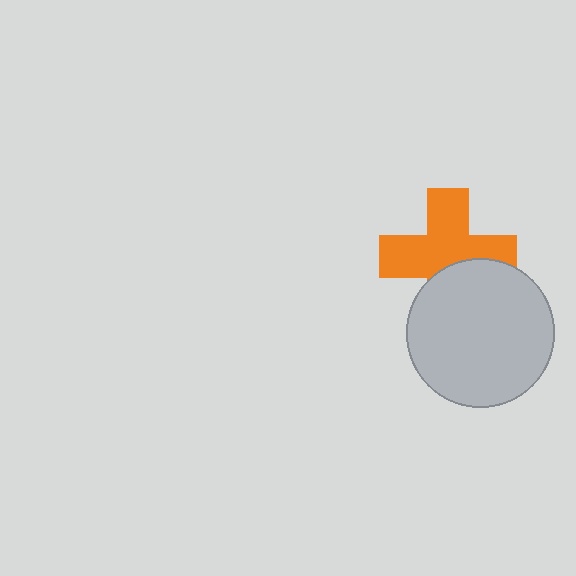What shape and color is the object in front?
The object in front is a light gray circle.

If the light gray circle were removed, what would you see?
You would see the complete orange cross.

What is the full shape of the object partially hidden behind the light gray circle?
The partially hidden object is an orange cross.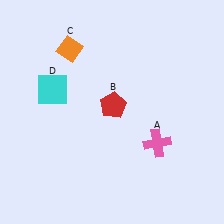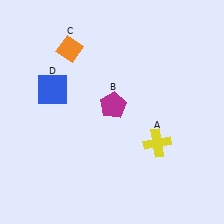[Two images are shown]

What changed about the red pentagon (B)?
In Image 1, B is red. In Image 2, it changed to magenta.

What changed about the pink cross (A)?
In Image 1, A is pink. In Image 2, it changed to yellow.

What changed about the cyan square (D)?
In Image 1, D is cyan. In Image 2, it changed to blue.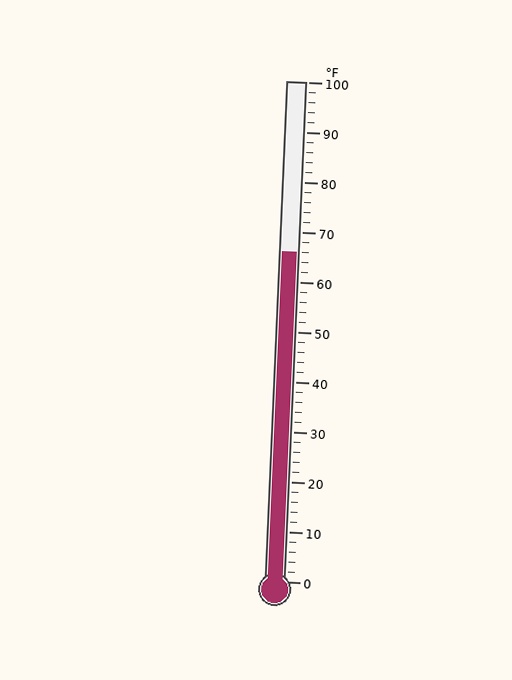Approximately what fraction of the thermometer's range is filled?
The thermometer is filled to approximately 65% of its range.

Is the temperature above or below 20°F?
The temperature is above 20°F.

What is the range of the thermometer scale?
The thermometer scale ranges from 0°F to 100°F.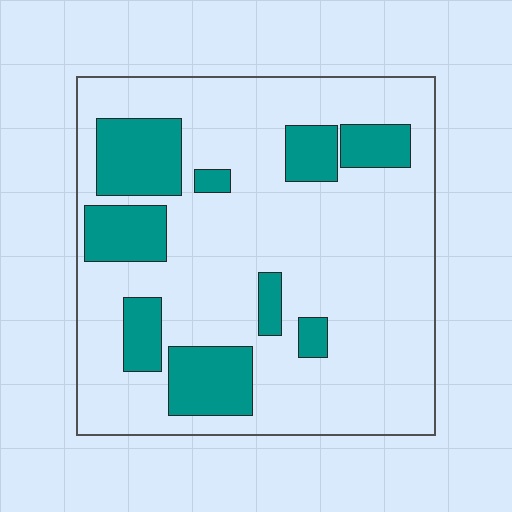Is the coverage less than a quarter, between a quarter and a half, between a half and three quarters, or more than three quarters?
Less than a quarter.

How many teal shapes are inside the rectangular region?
9.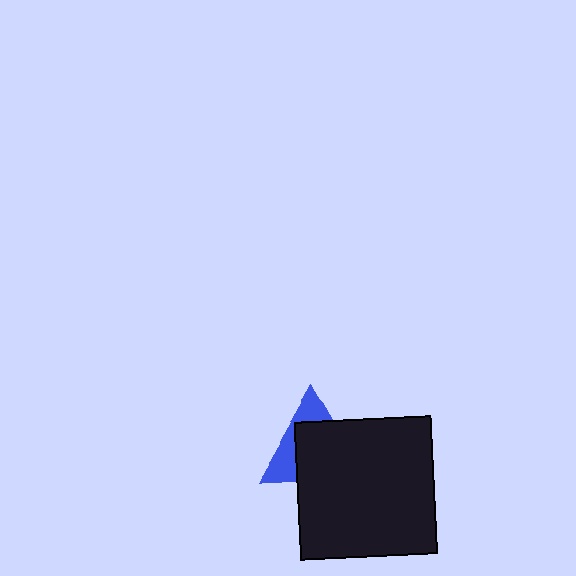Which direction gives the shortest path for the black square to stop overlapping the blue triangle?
Moving toward the lower-right gives the shortest separation.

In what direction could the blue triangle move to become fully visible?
The blue triangle could move toward the upper-left. That would shift it out from behind the black square entirely.